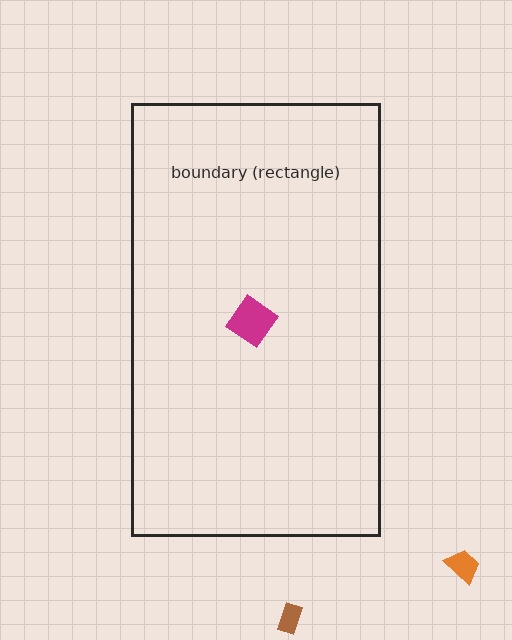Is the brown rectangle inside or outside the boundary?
Outside.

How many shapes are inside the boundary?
1 inside, 2 outside.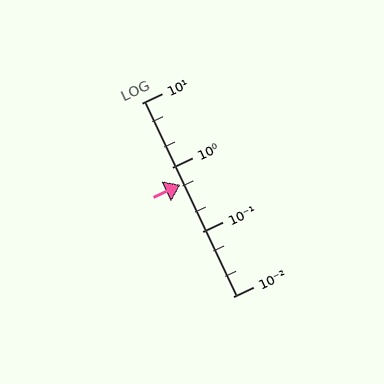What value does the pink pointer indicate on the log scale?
The pointer indicates approximately 0.54.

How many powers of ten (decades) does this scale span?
The scale spans 3 decades, from 0.01 to 10.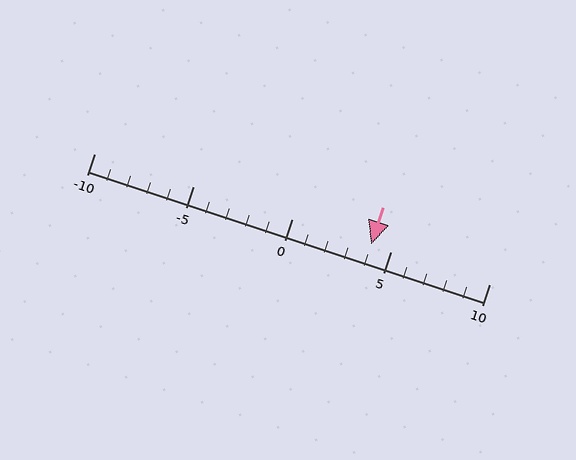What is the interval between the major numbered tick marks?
The major tick marks are spaced 5 units apart.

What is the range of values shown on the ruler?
The ruler shows values from -10 to 10.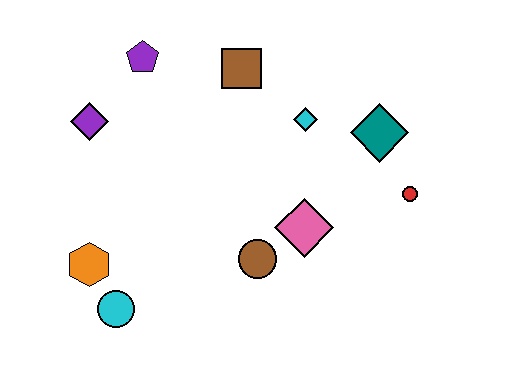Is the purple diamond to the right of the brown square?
No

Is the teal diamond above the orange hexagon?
Yes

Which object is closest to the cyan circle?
The orange hexagon is closest to the cyan circle.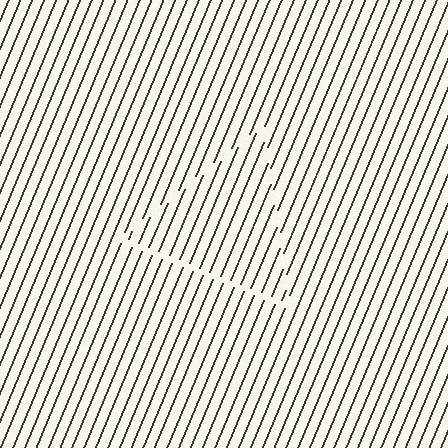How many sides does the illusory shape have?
3 sides — the line-ends trace a triangle.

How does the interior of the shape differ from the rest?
The interior of the shape contains the same grating, shifted by half a period — the contour is defined by the phase discontinuity where line-ends from the inner and outer gratings abut.